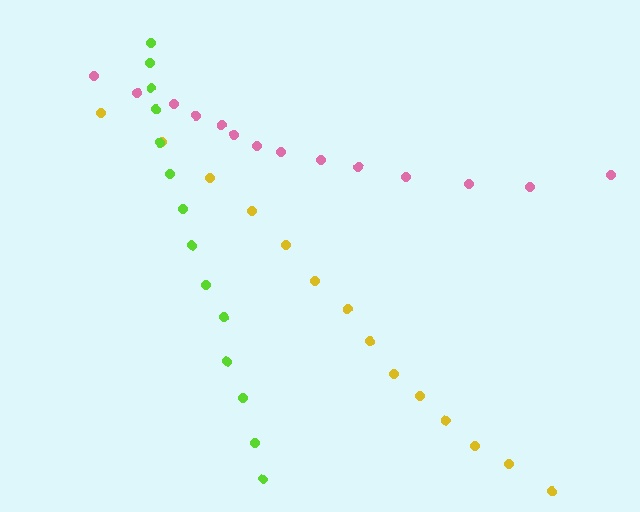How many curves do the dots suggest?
There are 3 distinct paths.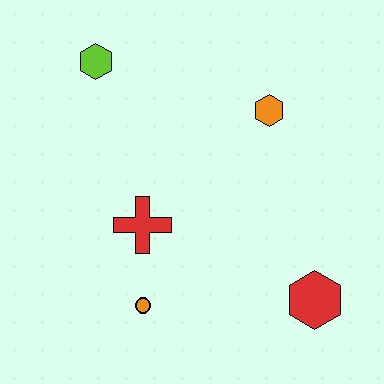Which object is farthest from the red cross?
The red hexagon is farthest from the red cross.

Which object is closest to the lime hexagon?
The red cross is closest to the lime hexagon.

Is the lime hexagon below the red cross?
No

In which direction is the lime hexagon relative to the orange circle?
The lime hexagon is above the orange circle.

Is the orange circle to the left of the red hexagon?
Yes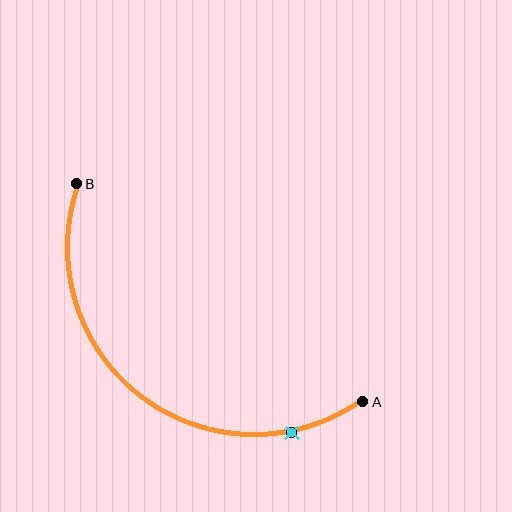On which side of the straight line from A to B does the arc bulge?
The arc bulges below and to the left of the straight line connecting A and B.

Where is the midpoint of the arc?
The arc midpoint is the point on the curve farthest from the straight line joining A and B. It sits below and to the left of that line.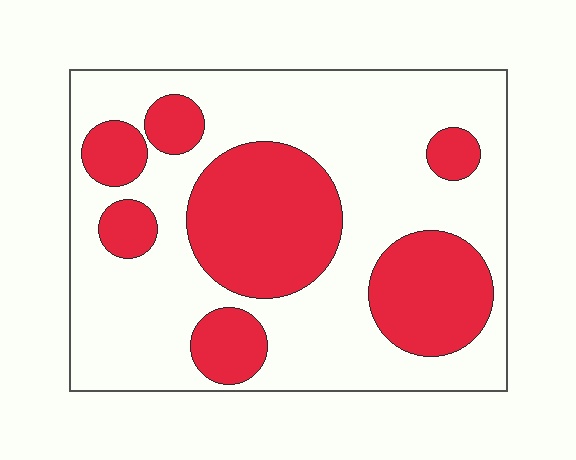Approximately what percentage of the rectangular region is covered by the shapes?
Approximately 35%.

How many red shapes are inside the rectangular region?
7.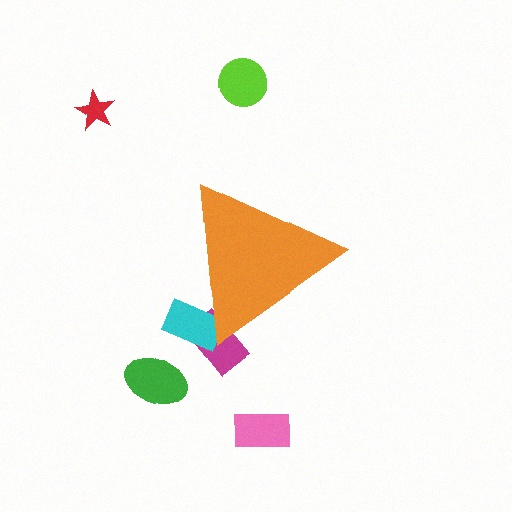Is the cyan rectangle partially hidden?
Yes, the cyan rectangle is partially hidden behind the orange triangle.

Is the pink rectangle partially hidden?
No, the pink rectangle is fully visible.